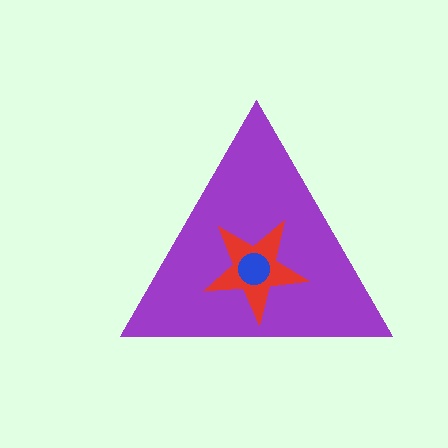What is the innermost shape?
The blue circle.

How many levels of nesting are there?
3.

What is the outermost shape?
The purple triangle.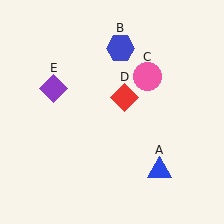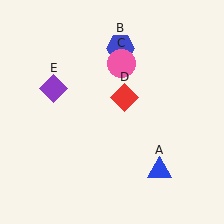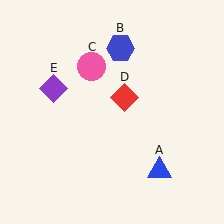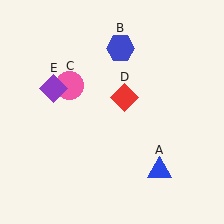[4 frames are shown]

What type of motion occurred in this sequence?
The pink circle (object C) rotated counterclockwise around the center of the scene.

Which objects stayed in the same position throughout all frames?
Blue triangle (object A) and blue hexagon (object B) and red diamond (object D) and purple diamond (object E) remained stationary.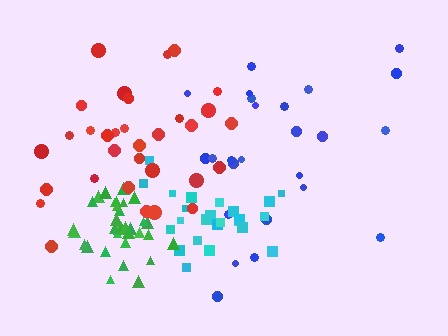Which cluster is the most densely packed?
Green.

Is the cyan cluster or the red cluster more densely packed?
Cyan.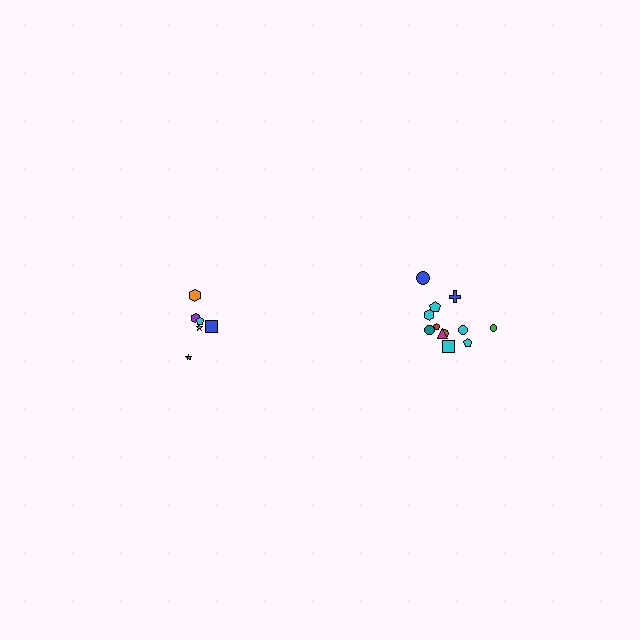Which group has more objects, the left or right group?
The right group.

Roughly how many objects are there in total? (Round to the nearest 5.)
Roughly 20 objects in total.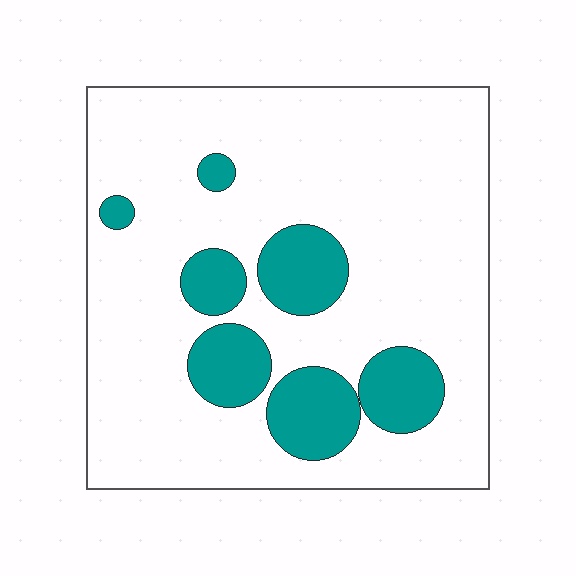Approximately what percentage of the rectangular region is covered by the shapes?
Approximately 20%.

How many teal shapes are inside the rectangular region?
7.